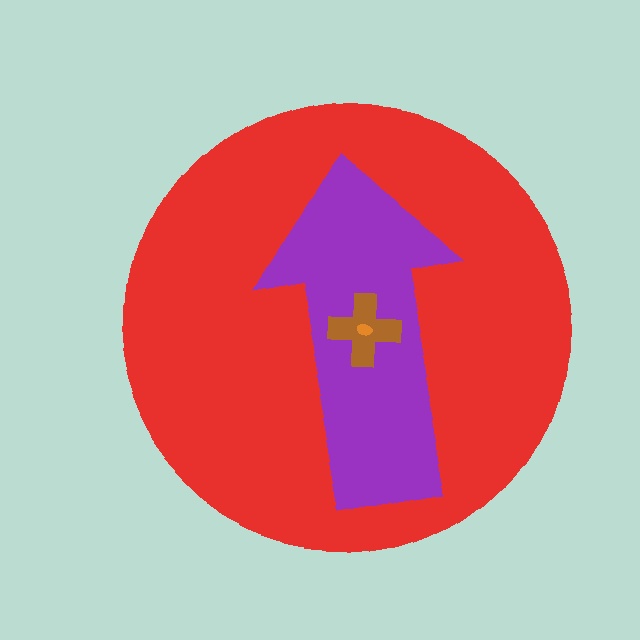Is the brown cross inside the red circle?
Yes.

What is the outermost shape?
The red circle.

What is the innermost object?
The orange ellipse.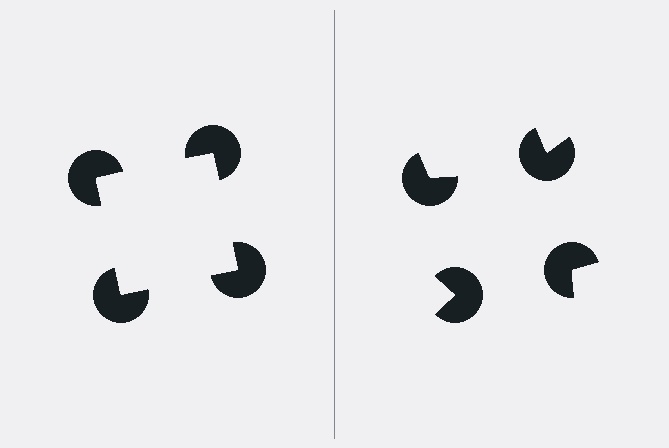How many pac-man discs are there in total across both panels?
8 — 4 on each side.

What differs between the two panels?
The pac-man discs are positioned identically on both sides; only the wedge orientations differ. On the left they align to a square; on the right they are misaligned.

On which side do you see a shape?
An illusory square appears on the left side. On the right side the wedge cuts are rotated, so no coherent shape forms.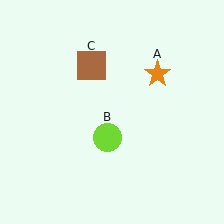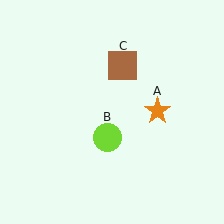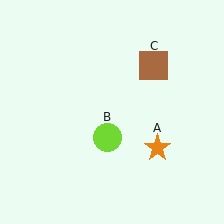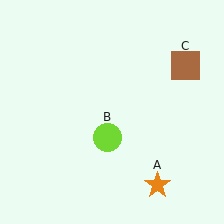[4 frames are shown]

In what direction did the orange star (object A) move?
The orange star (object A) moved down.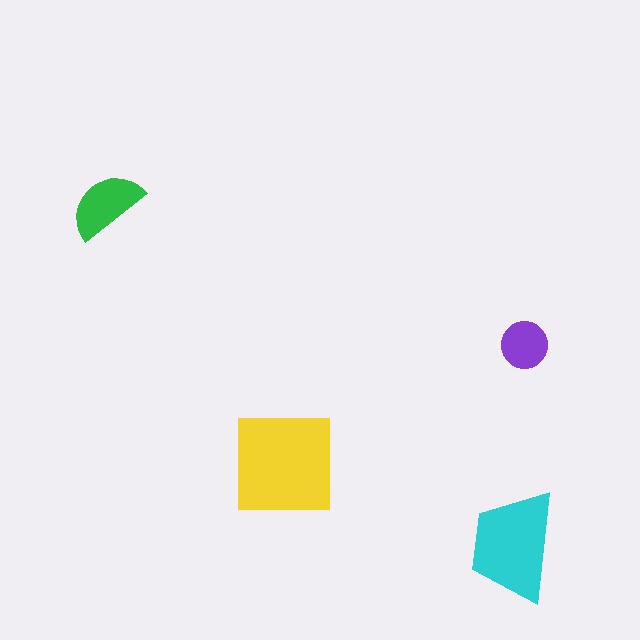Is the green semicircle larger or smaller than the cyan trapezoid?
Smaller.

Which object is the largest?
The yellow square.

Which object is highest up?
The green semicircle is topmost.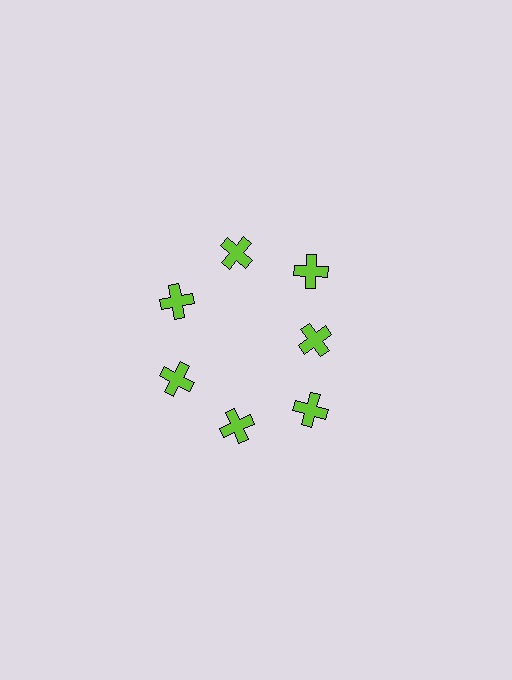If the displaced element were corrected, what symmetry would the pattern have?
It would have 7-fold rotational symmetry — the pattern would map onto itself every 51 degrees.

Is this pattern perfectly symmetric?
No. The 7 lime crosses are arranged in a ring, but one element near the 3 o'clock position is pulled inward toward the center, breaking the 7-fold rotational symmetry.